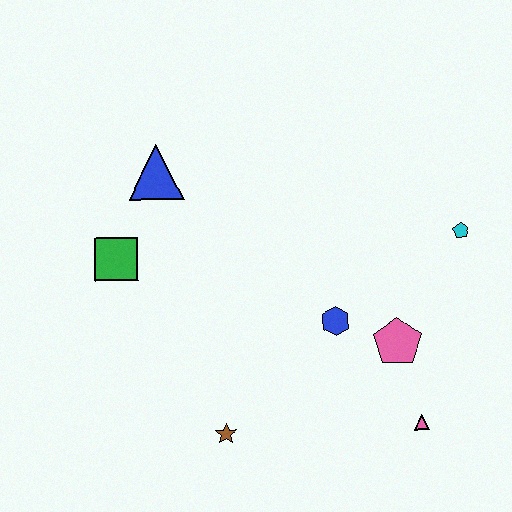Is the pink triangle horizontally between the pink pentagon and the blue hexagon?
No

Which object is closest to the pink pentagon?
The blue hexagon is closest to the pink pentagon.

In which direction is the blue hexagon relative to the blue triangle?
The blue hexagon is to the right of the blue triangle.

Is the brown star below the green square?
Yes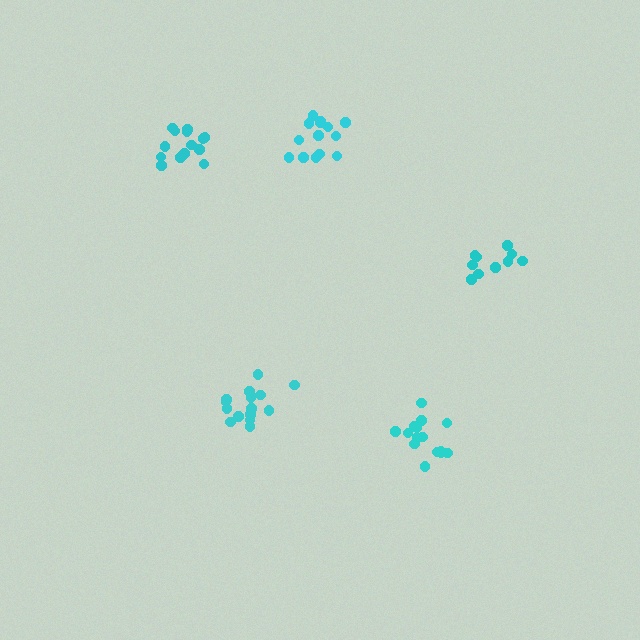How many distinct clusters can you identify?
There are 5 distinct clusters.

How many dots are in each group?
Group 1: 15 dots, Group 2: 16 dots, Group 3: 15 dots, Group 4: 10 dots, Group 5: 15 dots (71 total).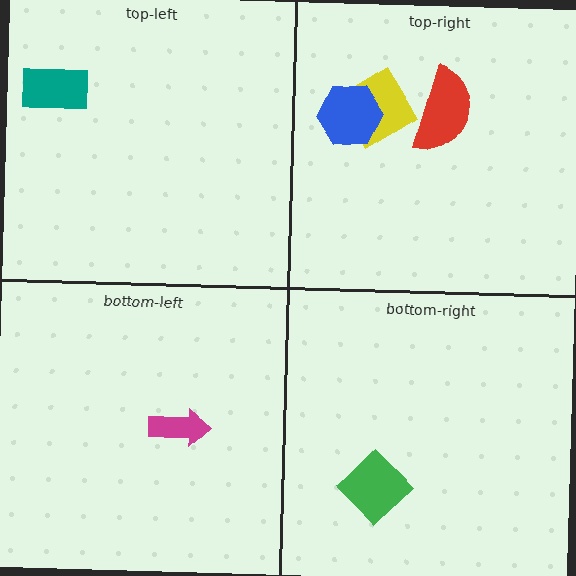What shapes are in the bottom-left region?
The magenta arrow.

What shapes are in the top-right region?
The red semicircle, the yellow diamond, the blue hexagon.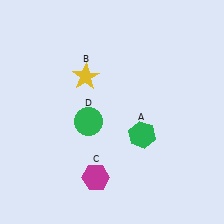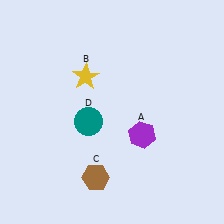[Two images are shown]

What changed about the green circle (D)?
In Image 1, D is green. In Image 2, it changed to teal.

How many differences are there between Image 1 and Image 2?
There are 3 differences between the two images.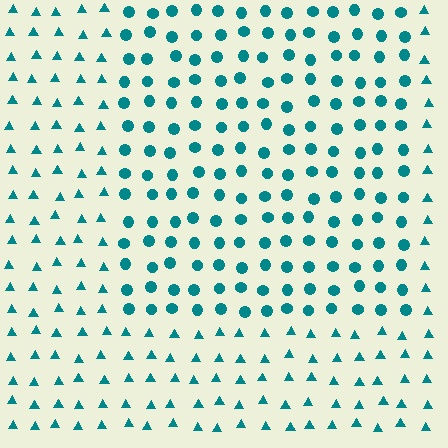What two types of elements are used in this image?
The image uses circles inside the rectangle region and triangles outside it.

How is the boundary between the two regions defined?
The boundary is defined by a change in element shape: circles inside vs. triangles outside. All elements share the same color and spacing.